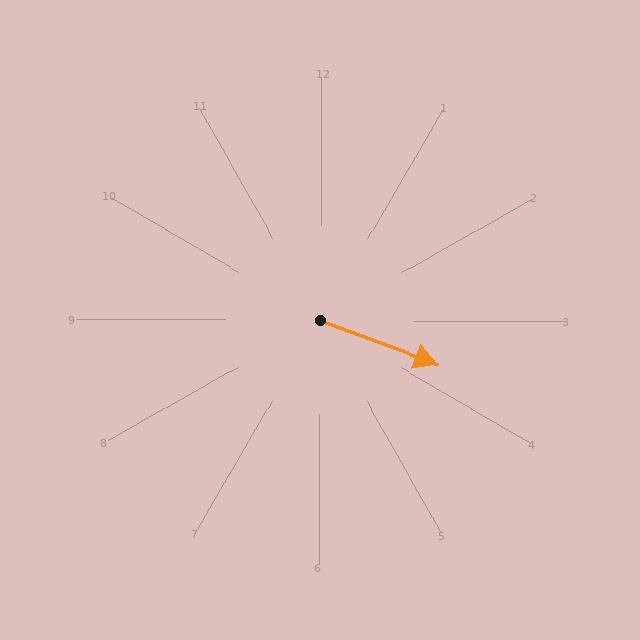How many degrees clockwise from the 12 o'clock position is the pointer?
Approximately 110 degrees.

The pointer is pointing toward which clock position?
Roughly 4 o'clock.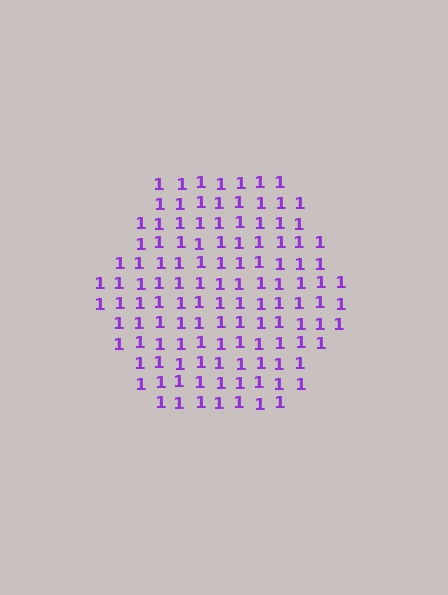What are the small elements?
The small elements are digit 1's.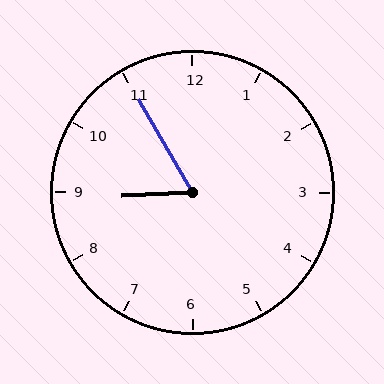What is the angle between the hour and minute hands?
Approximately 62 degrees.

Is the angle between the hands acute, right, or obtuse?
It is acute.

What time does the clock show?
8:55.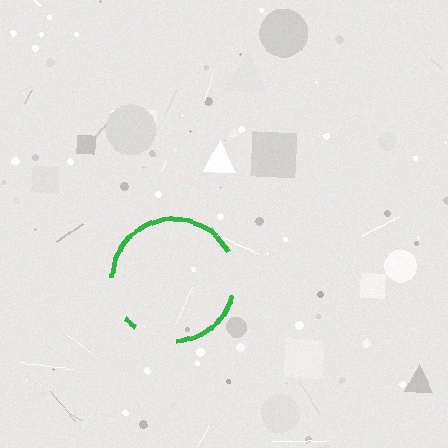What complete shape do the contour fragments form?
The contour fragments form a circle.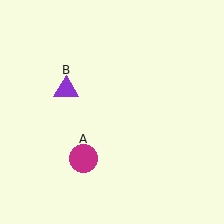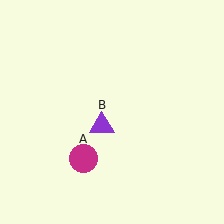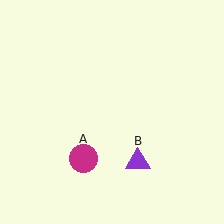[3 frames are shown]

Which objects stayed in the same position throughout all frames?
Magenta circle (object A) remained stationary.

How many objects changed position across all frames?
1 object changed position: purple triangle (object B).